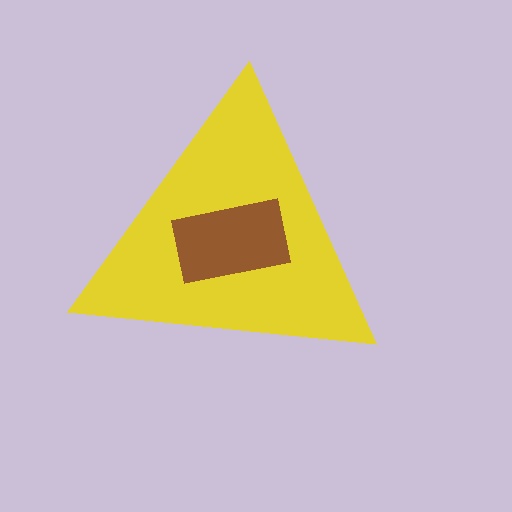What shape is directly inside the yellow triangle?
The brown rectangle.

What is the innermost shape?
The brown rectangle.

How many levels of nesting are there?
2.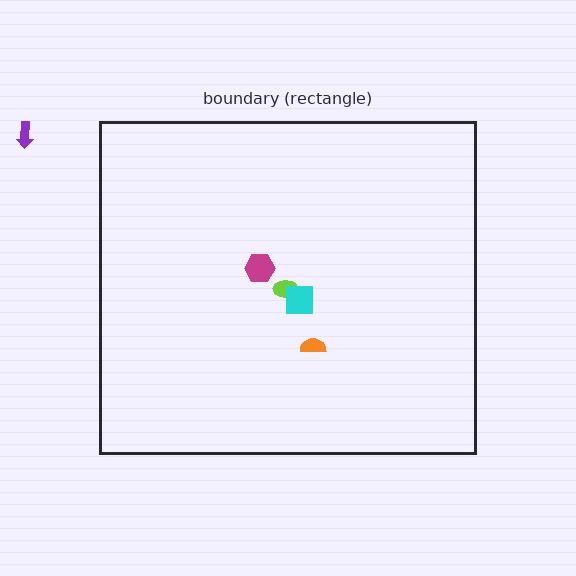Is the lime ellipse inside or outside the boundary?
Inside.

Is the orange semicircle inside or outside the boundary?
Inside.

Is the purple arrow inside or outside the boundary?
Outside.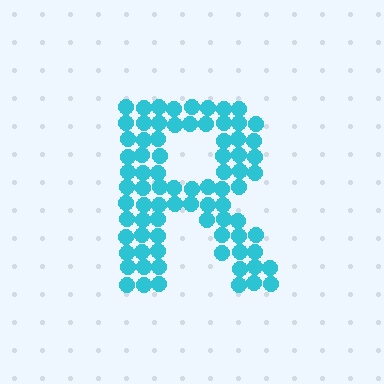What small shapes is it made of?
It is made of small circles.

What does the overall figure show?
The overall figure shows the letter R.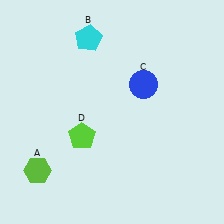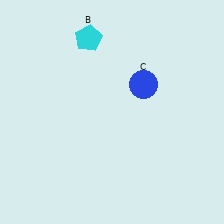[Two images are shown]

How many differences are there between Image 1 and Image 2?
There are 2 differences between the two images.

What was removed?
The lime pentagon (D), the lime hexagon (A) were removed in Image 2.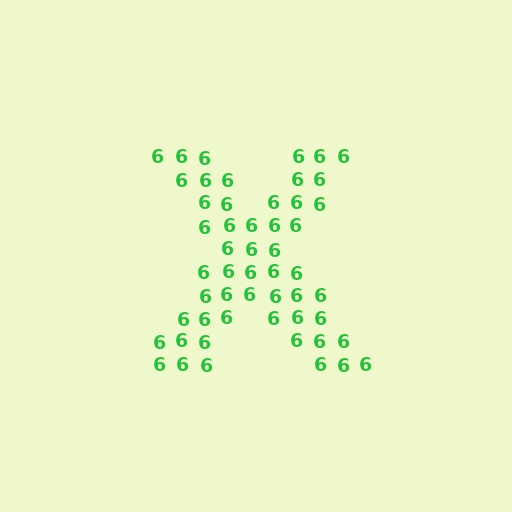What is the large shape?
The large shape is the letter X.